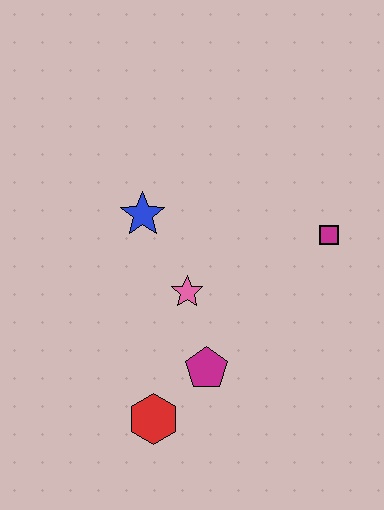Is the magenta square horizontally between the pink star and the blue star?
No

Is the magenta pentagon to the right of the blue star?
Yes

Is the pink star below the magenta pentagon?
No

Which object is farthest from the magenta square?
The red hexagon is farthest from the magenta square.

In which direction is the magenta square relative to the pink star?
The magenta square is to the right of the pink star.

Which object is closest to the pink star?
The magenta pentagon is closest to the pink star.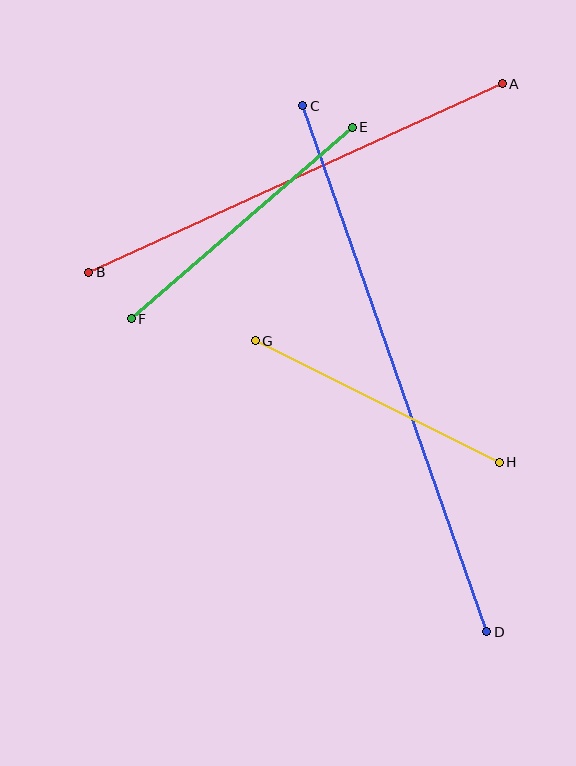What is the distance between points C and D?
The distance is approximately 557 pixels.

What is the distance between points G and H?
The distance is approximately 273 pixels.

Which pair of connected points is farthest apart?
Points C and D are farthest apart.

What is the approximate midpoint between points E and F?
The midpoint is at approximately (242, 223) pixels.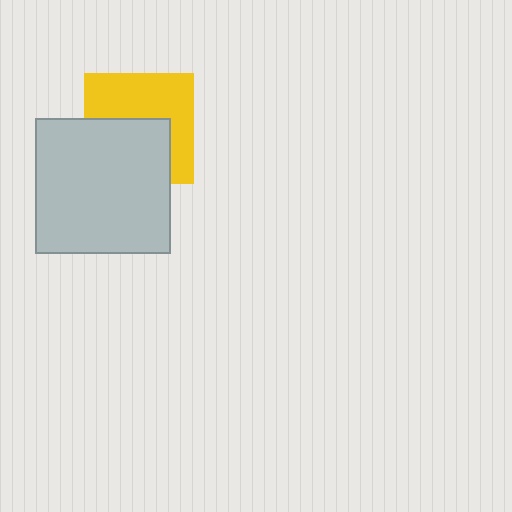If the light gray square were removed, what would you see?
You would see the complete yellow square.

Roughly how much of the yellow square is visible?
About half of it is visible (roughly 52%).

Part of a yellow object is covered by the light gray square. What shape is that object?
It is a square.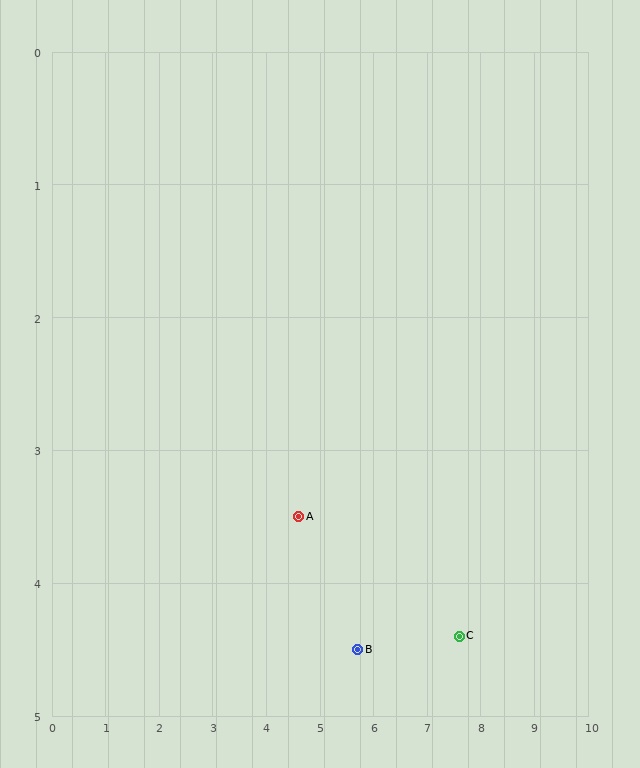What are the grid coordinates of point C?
Point C is at approximately (7.6, 4.4).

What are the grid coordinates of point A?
Point A is at approximately (4.6, 3.5).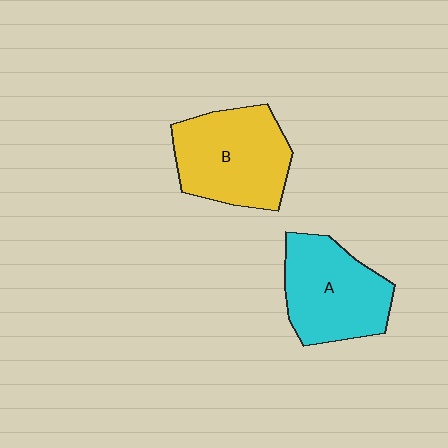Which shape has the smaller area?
Shape A (cyan).